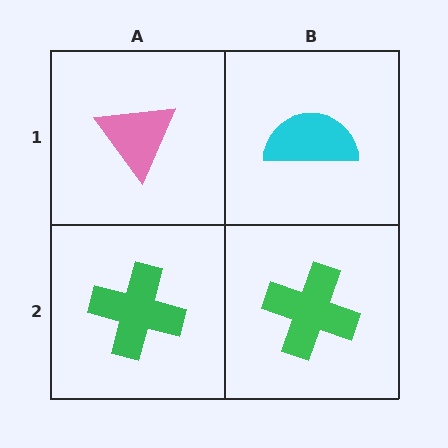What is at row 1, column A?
A pink triangle.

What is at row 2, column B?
A green cross.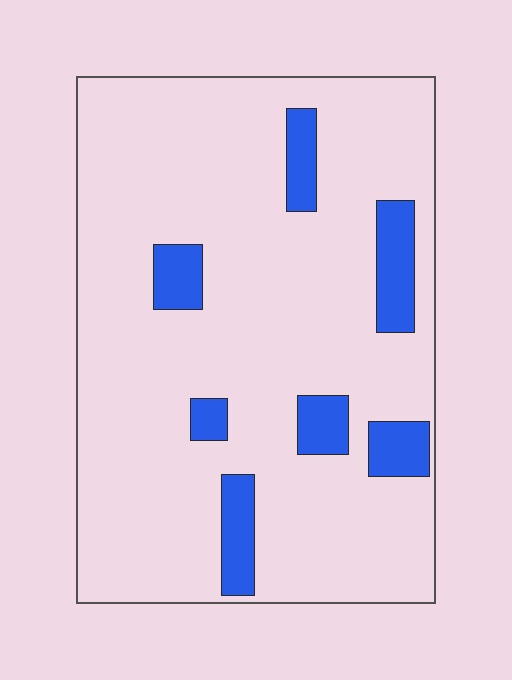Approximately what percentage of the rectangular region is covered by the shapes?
Approximately 15%.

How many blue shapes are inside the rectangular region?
7.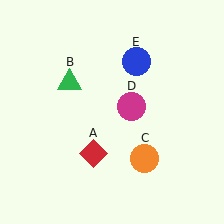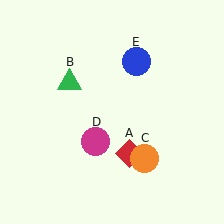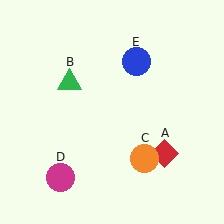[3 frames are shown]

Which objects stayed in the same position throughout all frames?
Green triangle (object B) and orange circle (object C) and blue circle (object E) remained stationary.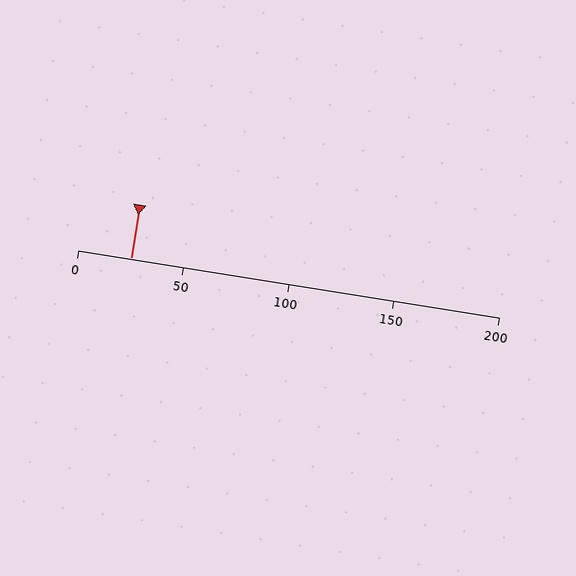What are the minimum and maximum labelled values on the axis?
The axis runs from 0 to 200.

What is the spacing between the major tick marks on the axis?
The major ticks are spaced 50 apart.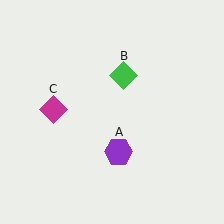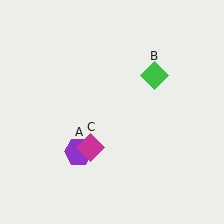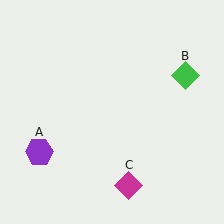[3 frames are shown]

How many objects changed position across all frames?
3 objects changed position: purple hexagon (object A), green diamond (object B), magenta diamond (object C).